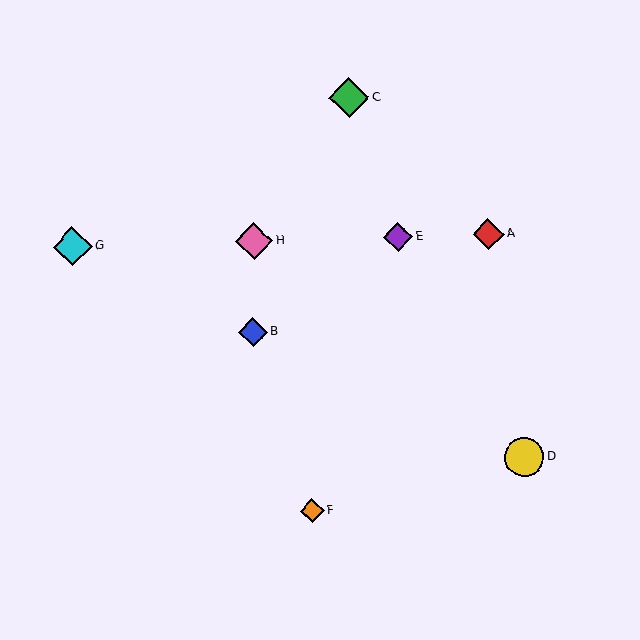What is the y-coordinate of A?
Object A is at y≈234.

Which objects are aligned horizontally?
Objects A, E, G, H are aligned horizontally.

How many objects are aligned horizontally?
4 objects (A, E, G, H) are aligned horizontally.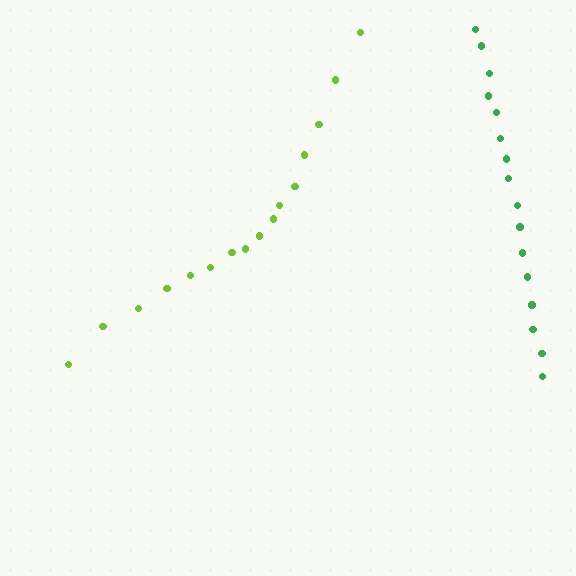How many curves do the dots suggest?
There are 2 distinct paths.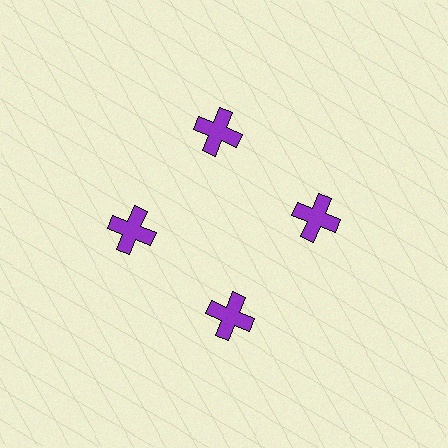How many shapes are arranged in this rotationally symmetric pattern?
There are 4 shapes, arranged in 4 groups of 1.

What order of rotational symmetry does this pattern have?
This pattern has 4-fold rotational symmetry.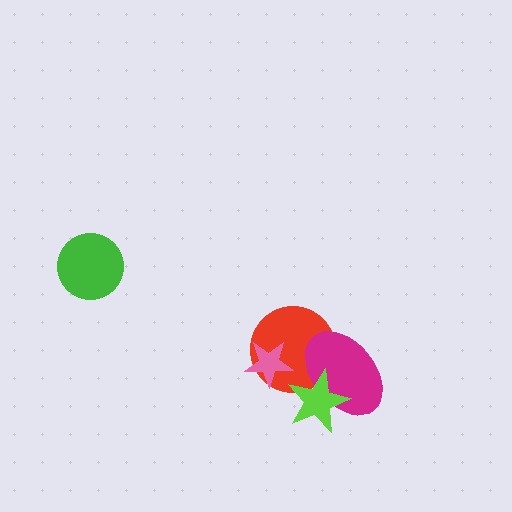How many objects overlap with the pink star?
1 object overlaps with the pink star.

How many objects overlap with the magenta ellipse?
2 objects overlap with the magenta ellipse.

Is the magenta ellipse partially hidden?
Yes, it is partially covered by another shape.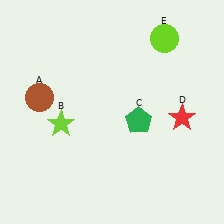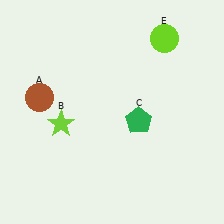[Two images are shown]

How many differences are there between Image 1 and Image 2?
There is 1 difference between the two images.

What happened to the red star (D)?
The red star (D) was removed in Image 2. It was in the bottom-right area of Image 1.